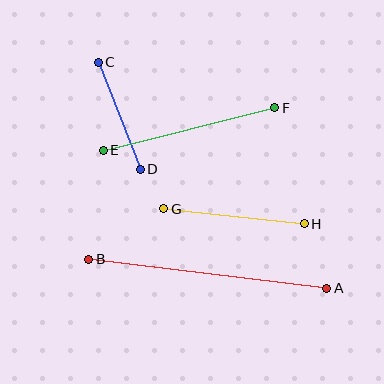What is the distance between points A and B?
The distance is approximately 240 pixels.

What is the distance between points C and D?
The distance is approximately 115 pixels.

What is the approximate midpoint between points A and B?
The midpoint is at approximately (208, 274) pixels.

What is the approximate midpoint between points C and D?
The midpoint is at approximately (119, 116) pixels.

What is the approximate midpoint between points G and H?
The midpoint is at approximately (234, 216) pixels.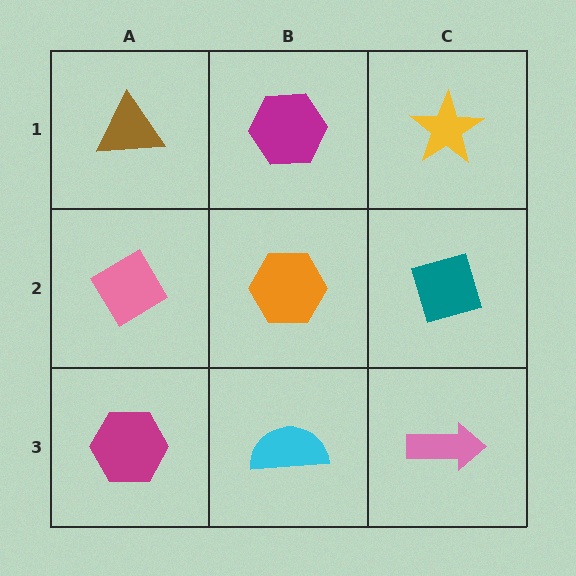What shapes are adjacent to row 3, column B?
An orange hexagon (row 2, column B), a magenta hexagon (row 3, column A), a pink arrow (row 3, column C).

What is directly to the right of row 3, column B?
A pink arrow.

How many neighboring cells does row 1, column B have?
3.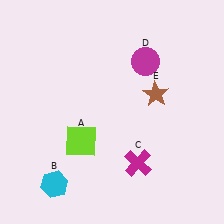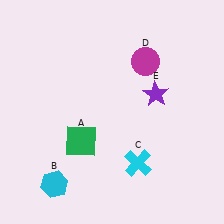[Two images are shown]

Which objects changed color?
A changed from lime to green. C changed from magenta to cyan. E changed from brown to purple.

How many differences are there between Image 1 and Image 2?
There are 3 differences between the two images.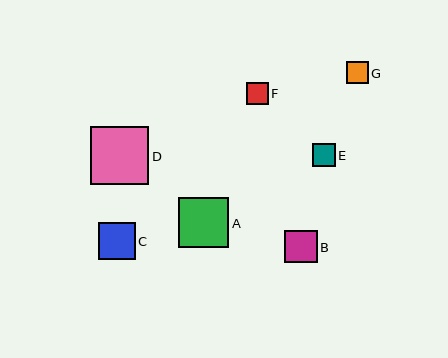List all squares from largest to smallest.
From largest to smallest: D, A, C, B, E, F, G.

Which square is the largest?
Square D is the largest with a size of approximately 58 pixels.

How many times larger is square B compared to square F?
Square B is approximately 1.4 times the size of square F.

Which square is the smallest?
Square G is the smallest with a size of approximately 22 pixels.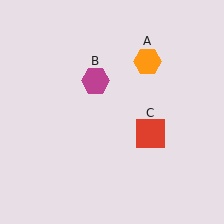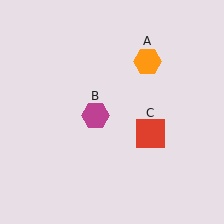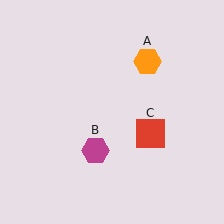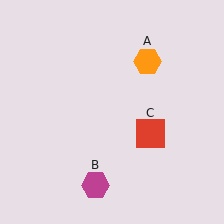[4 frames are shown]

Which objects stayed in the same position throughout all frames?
Orange hexagon (object A) and red square (object C) remained stationary.